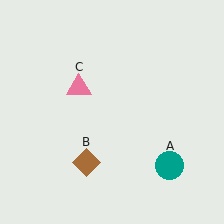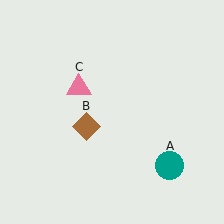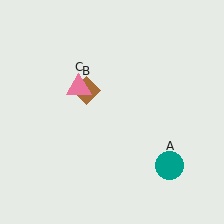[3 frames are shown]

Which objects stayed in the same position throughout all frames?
Teal circle (object A) and pink triangle (object C) remained stationary.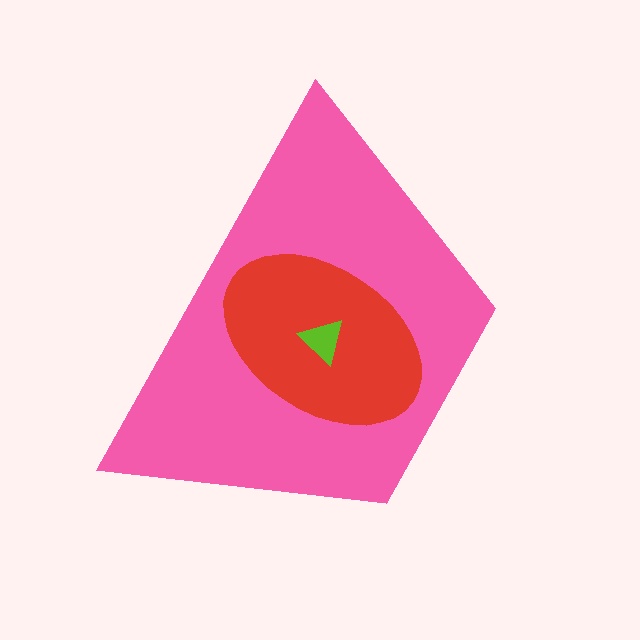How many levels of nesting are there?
3.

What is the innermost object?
The lime triangle.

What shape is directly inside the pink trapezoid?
The red ellipse.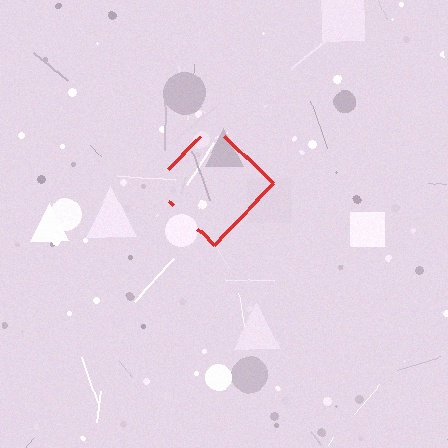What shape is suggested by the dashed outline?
The dashed outline suggests a diamond.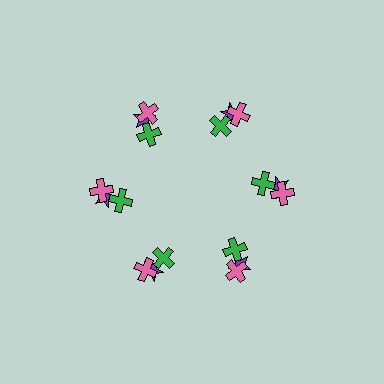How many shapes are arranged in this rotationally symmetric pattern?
There are 18 shapes, arranged in 6 groups of 3.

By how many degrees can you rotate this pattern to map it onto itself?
The pattern maps onto itself every 60 degrees of rotation.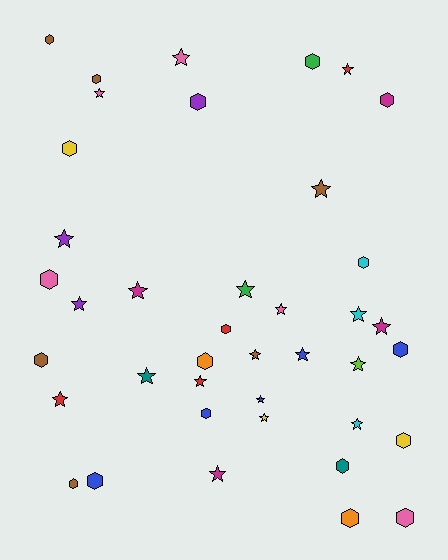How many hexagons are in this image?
There are 19 hexagons.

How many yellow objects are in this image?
There are 3 yellow objects.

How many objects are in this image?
There are 40 objects.